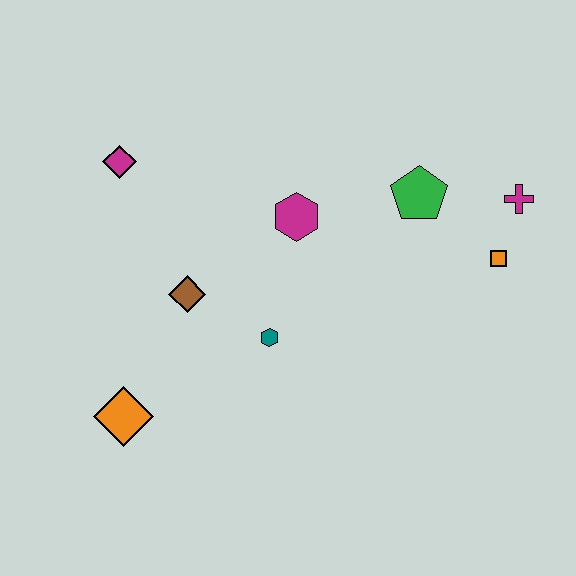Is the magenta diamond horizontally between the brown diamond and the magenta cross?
No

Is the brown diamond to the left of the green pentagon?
Yes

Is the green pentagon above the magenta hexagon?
Yes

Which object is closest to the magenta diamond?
The brown diamond is closest to the magenta diamond.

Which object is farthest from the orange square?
The orange diamond is farthest from the orange square.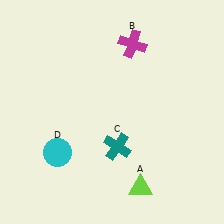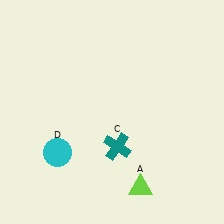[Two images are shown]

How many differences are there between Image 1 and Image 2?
There is 1 difference between the two images.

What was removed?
The magenta cross (B) was removed in Image 2.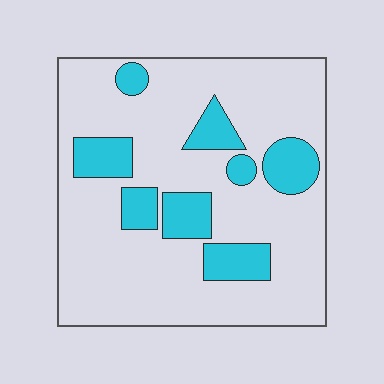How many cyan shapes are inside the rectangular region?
8.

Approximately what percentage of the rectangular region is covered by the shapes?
Approximately 20%.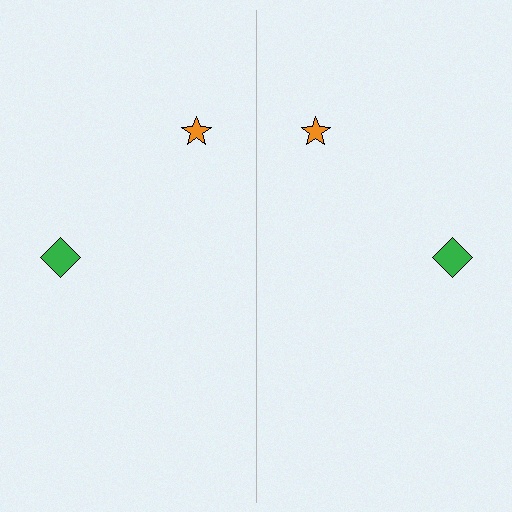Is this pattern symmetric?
Yes, this pattern has bilateral (reflection) symmetry.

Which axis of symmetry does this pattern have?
The pattern has a vertical axis of symmetry running through the center of the image.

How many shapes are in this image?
There are 4 shapes in this image.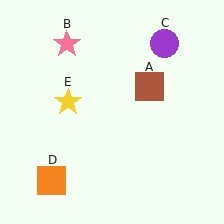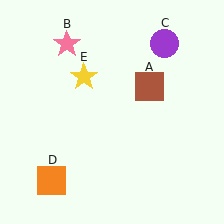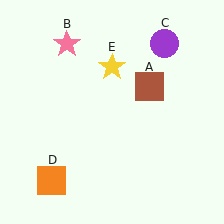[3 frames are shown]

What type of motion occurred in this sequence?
The yellow star (object E) rotated clockwise around the center of the scene.